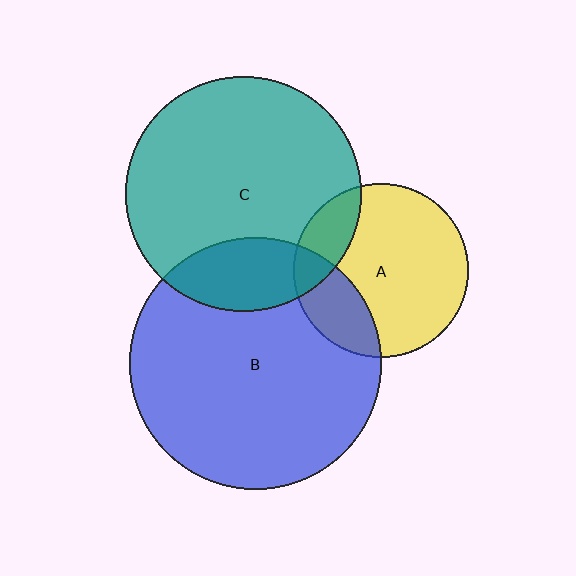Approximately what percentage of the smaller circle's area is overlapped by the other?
Approximately 20%.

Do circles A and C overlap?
Yes.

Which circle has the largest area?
Circle B (blue).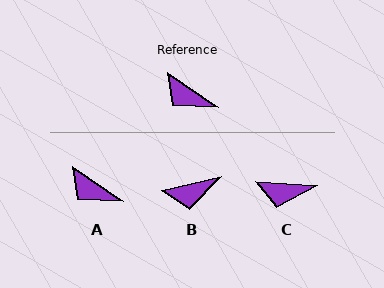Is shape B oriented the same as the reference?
No, it is off by about 47 degrees.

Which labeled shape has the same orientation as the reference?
A.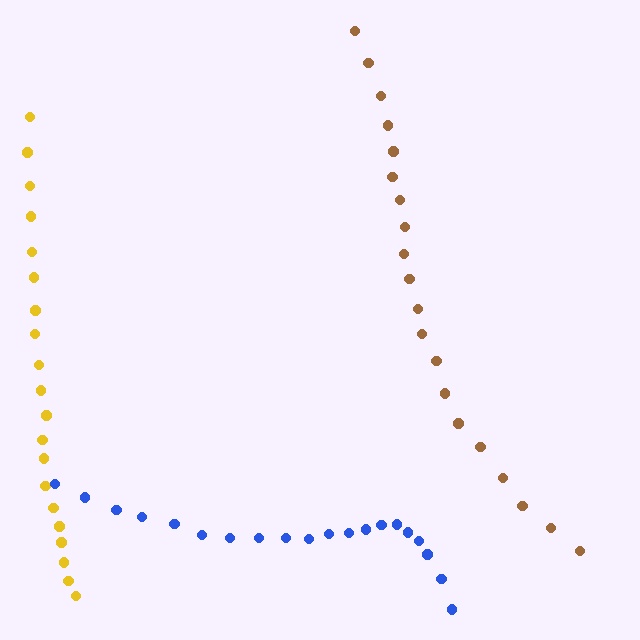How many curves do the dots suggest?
There are 3 distinct paths.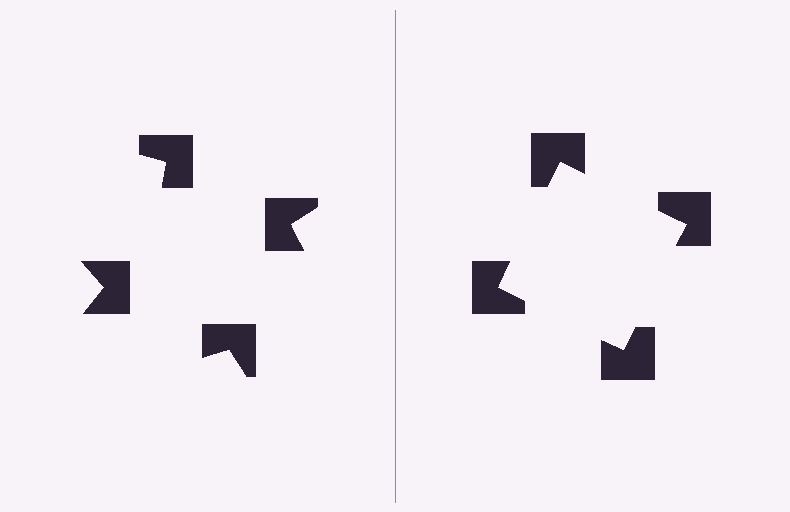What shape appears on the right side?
An illusory square.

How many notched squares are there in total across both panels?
8 — 4 on each side.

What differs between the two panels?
The notched squares are positioned identically on both sides; only the wedge orientations differ. On the right they align to a square; on the left they are misaligned.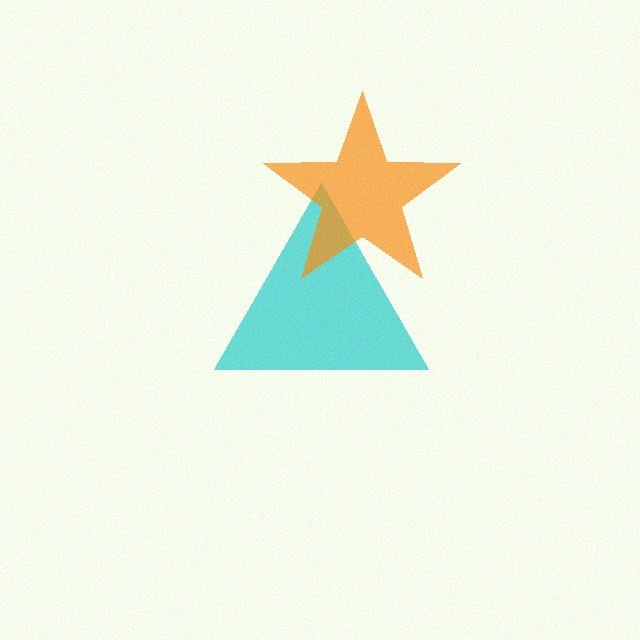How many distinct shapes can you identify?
There are 2 distinct shapes: a cyan triangle, an orange star.